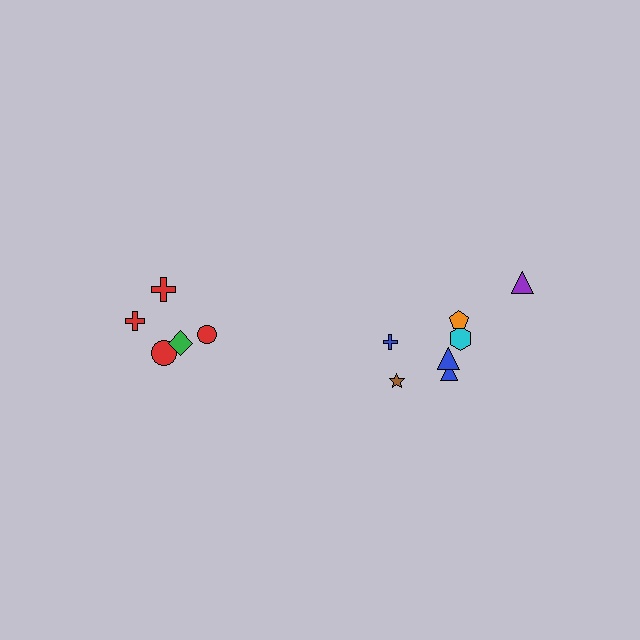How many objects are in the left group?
There are 5 objects.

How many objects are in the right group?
There are 7 objects.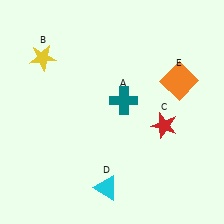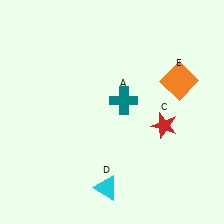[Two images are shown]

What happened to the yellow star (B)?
The yellow star (B) was removed in Image 2. It was in the top-left area of Image 1.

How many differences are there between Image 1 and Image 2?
There is 1 difference between the two images.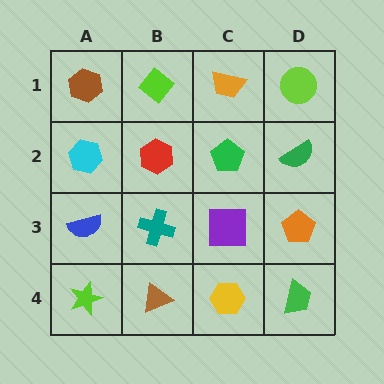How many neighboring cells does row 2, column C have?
4.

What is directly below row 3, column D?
A green trapezoid.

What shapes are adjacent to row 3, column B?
A red hexagon (row 2, column B), a brown triangle (row 4, column B), a blue semicircle (row 3, column A), a purple square (row 3, column C).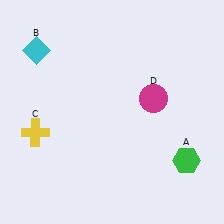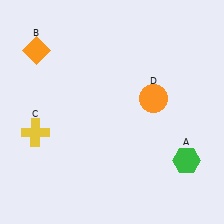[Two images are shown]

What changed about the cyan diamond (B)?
In Image 1, B is cyan. In Image 2, it changed to orange.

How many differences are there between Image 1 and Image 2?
There are 2 differences between the two images.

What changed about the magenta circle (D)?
In Image 1, D is magenta. In Image 2, it changed to orange.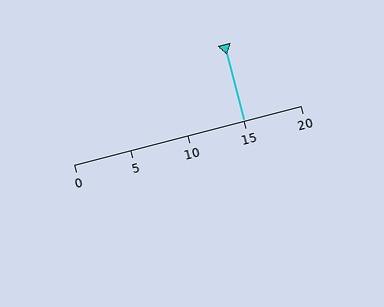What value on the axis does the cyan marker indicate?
The marker indicates approximately 15.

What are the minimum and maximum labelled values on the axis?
The axis runs from 0 to 20.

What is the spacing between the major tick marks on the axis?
The major ticks are spaced 5 apart.